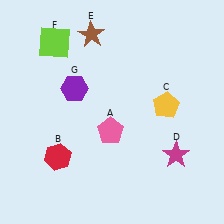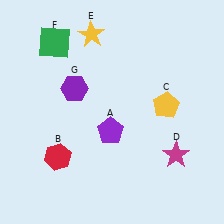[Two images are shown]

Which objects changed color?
A changed from pink to purple. E changed from brown to yellow. F changed from lime to green.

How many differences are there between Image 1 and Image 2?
There are 3 differences between the two images.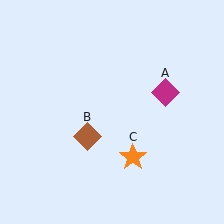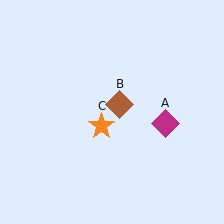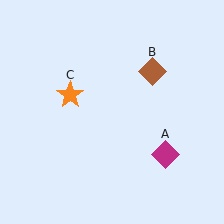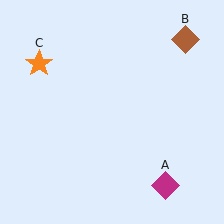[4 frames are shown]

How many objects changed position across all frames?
3 objects changed position: magenta diamond (object A), brown diamond (object B), orange star (object C).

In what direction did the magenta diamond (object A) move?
The magenta diamond (object A) moved down.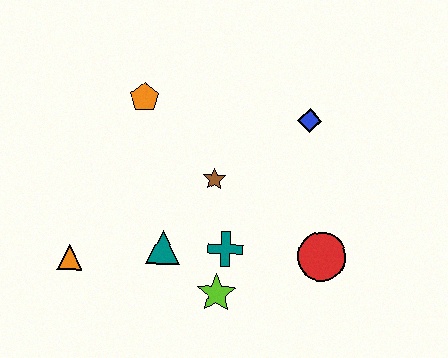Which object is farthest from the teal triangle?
The blue diamond is farthest from the teal triangle.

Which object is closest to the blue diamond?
The brown star is closest to the blue diamond.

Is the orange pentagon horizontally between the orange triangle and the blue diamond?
Yes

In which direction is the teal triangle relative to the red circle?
The teal triangle is to the left of the red circle.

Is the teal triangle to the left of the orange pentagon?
No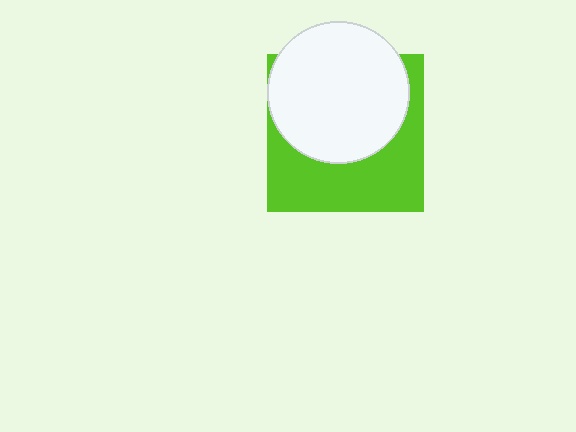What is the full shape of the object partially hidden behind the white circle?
The partially hidden object is a lime square.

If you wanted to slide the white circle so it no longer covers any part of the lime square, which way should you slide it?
Slide it up — that is the most direct way to separate the two shapes.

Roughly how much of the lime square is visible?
About half of it is visible (roughly 46%).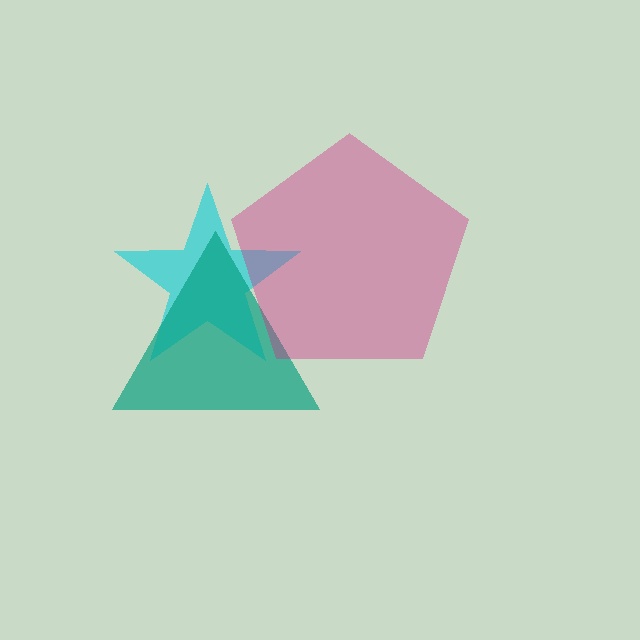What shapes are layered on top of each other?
The layered shapes are: a cyan star, a teal triangle, a magenta pentagon.